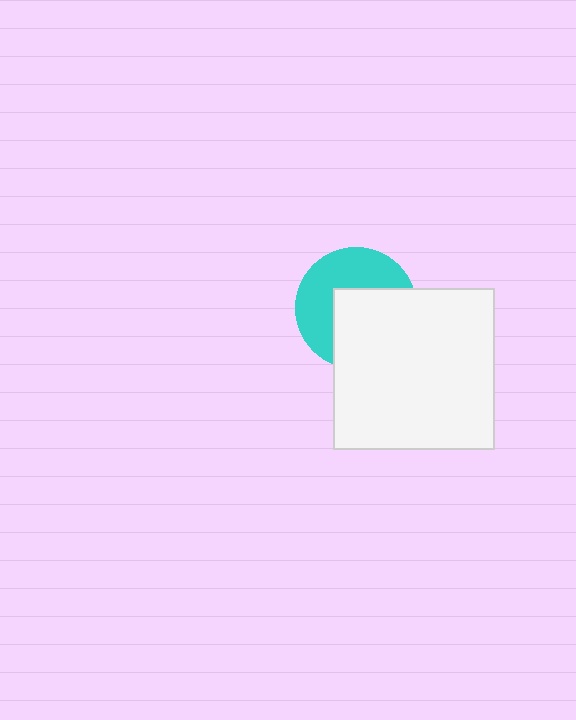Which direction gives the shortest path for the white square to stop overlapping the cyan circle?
Moving toward the lower-right gives the shortest separation.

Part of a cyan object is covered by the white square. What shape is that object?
It is a circle.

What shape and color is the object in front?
The object in front is a white square.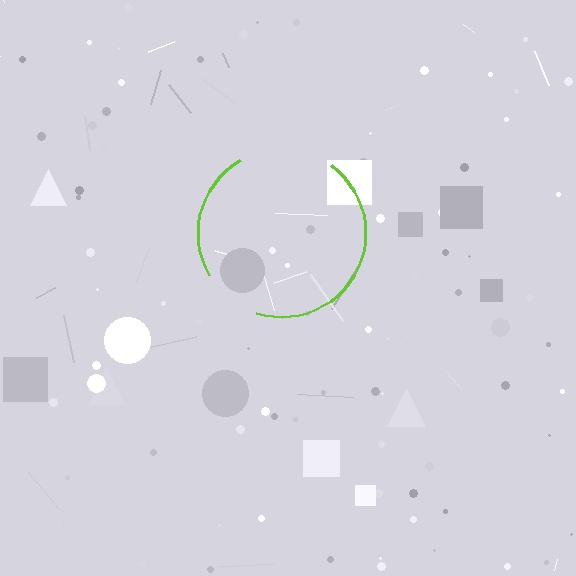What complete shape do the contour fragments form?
The contour fragments form a circle.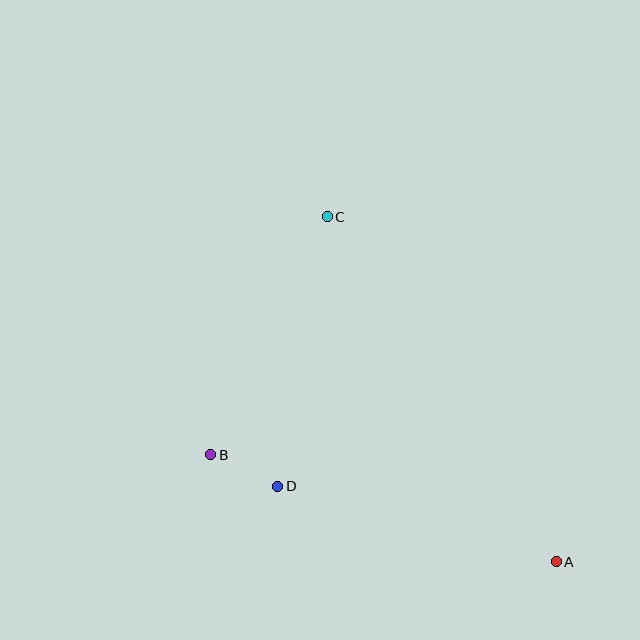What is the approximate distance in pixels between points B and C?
The distance between B and C is approximately 265 pixels.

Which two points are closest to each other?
Points B and D are closest to each other.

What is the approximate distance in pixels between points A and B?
The distance between A and B is approximately 362 pixels.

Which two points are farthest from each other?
Points A and C are farthest from each other.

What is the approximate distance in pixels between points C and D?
The distance between C and D is approximately 274 pixels.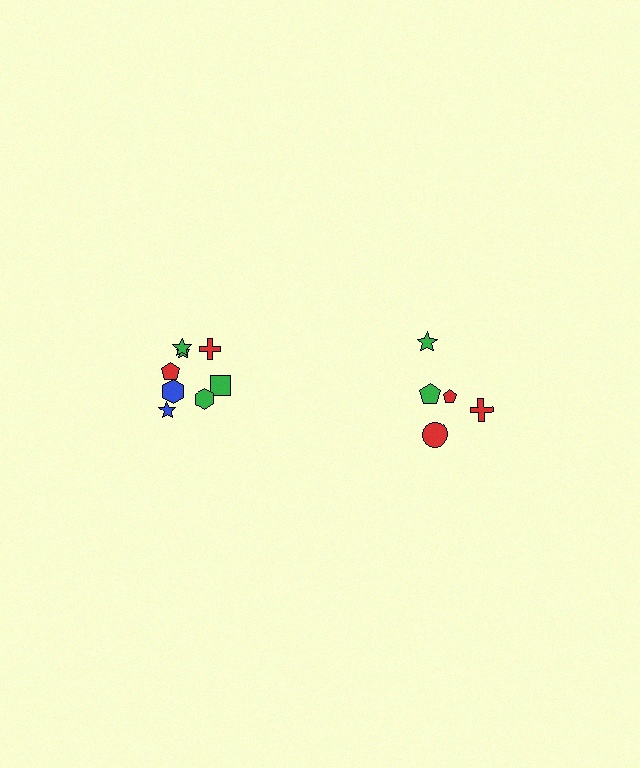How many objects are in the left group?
There are 8 objects.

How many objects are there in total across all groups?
There are 13 objects.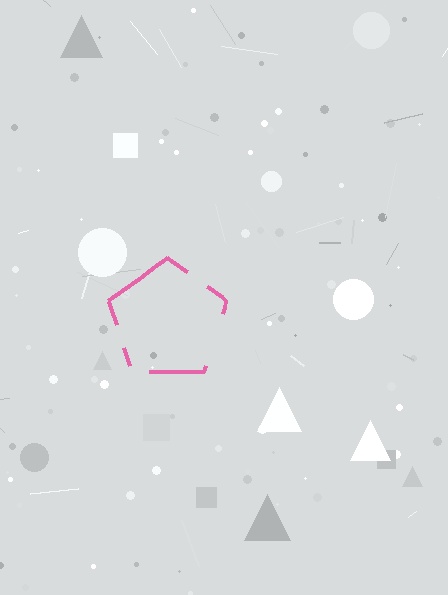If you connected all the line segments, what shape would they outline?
They would outline a pentagon.